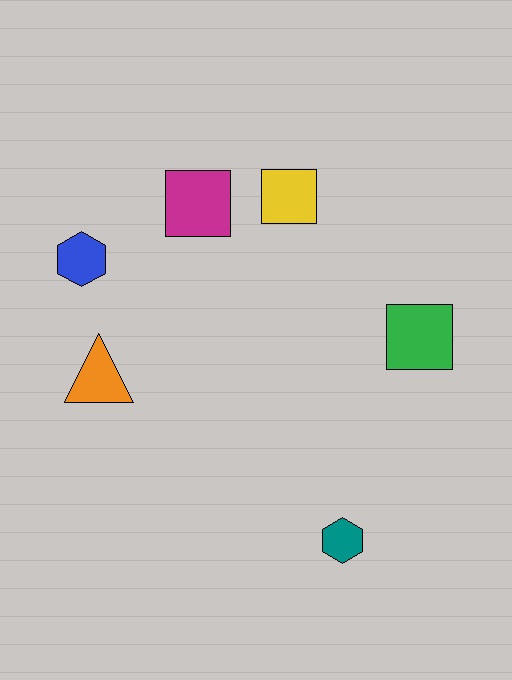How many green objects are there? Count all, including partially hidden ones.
There is 1 green object.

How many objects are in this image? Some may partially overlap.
There are 6 objects.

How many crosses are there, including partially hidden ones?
There are no crosses.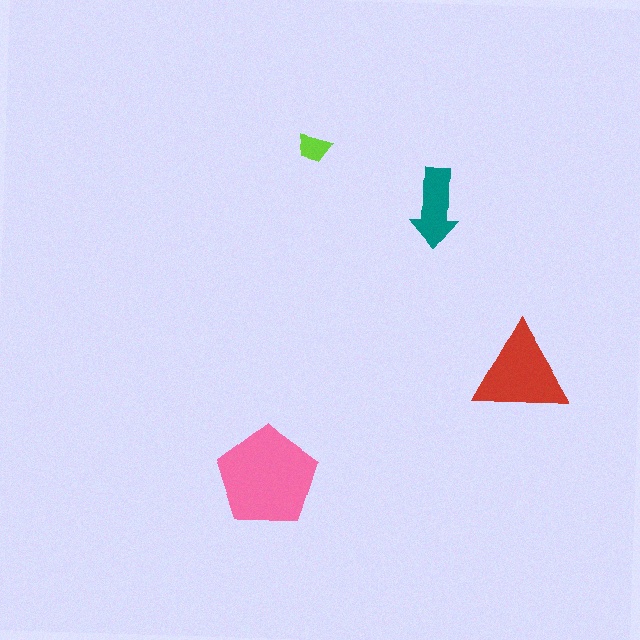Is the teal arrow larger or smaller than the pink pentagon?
Smaller.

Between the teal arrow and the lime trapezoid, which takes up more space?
The teal arrow.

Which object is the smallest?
The lime trapezoid.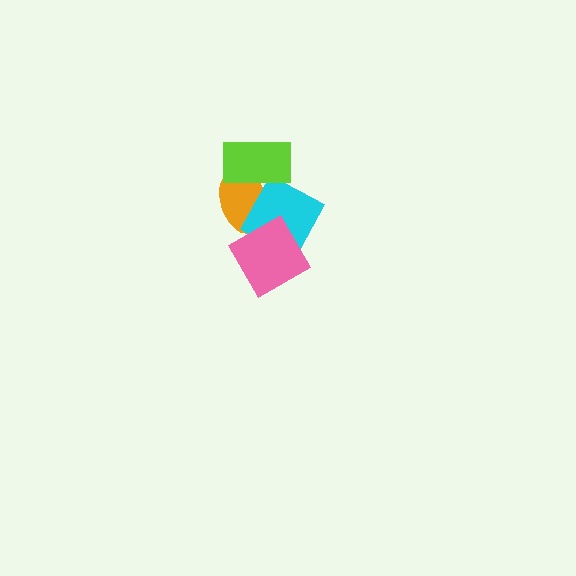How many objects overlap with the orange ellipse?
2 objects overlap with the orange ellipse.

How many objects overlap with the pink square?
1 object overlaps with the pink square.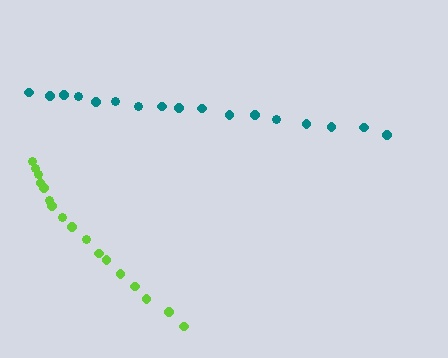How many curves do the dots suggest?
There are 2 distinct paths.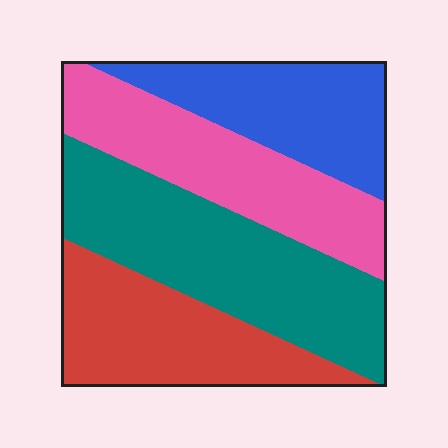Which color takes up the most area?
Teal, at roughly 30%.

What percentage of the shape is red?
Red covers about 25% of the shape.